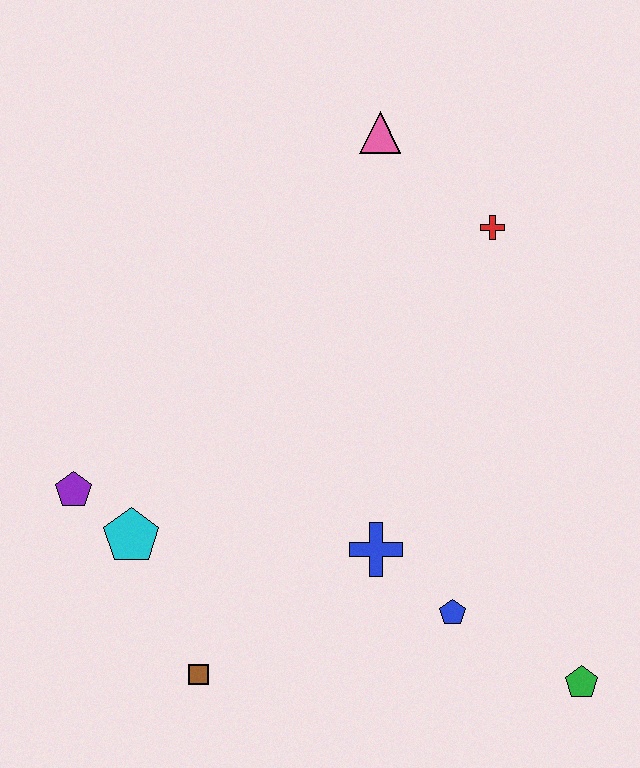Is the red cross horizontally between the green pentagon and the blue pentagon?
Yes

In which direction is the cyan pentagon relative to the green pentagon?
The cyan pentagon is to the left of the green pentagon.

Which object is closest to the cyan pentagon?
The purple pentagon is closest to the cyan pentagon.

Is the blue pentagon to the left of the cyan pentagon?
No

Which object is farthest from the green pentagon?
The pink triangle is farthest from the green pentagon.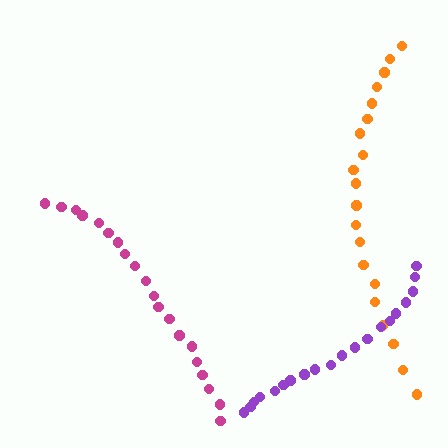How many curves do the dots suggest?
There are 3 distinct paths.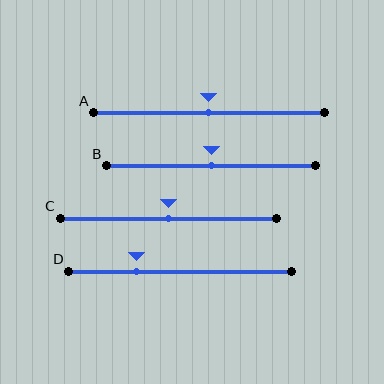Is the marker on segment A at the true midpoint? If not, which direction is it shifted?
Yes, the marker on segment A is at the true midpoint.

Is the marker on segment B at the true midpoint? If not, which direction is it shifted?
Yes, the marker on segment B is at the true midpoint.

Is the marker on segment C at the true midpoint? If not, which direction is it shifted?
Yes, the marker on segment C is at the true midpoint.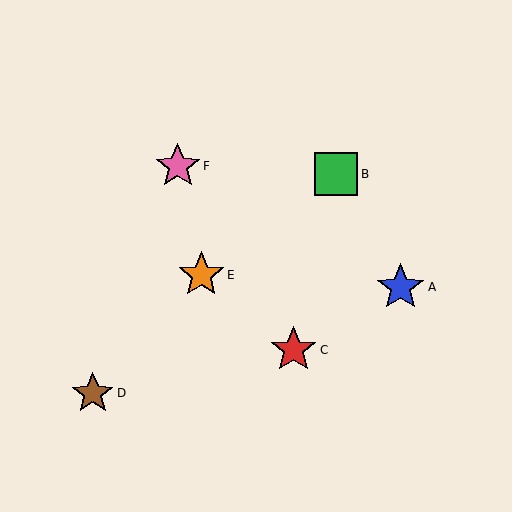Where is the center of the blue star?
The center of the blue star is at (400, 287).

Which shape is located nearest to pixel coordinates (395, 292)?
The blue star (labeled A) at (400, 287) is nearest to that location.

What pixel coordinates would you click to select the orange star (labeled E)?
Click at (201, 275) to select the orange star E.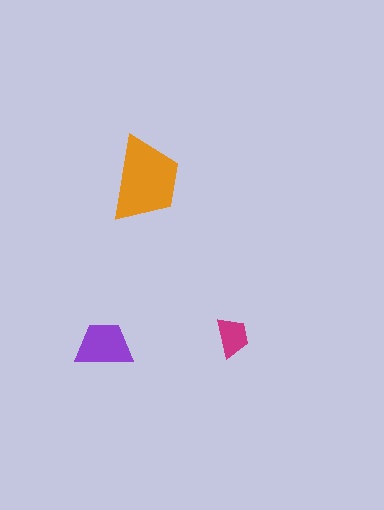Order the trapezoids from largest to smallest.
the orange one, the purple one, the magenta one.